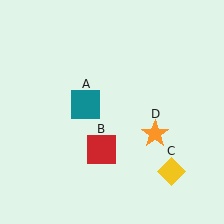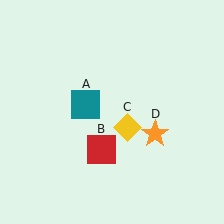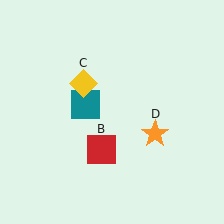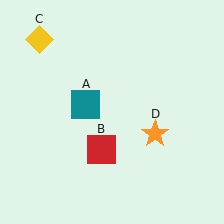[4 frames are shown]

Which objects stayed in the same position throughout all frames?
Teal square (object A) and red square (object B) and orange star (object D) remained stationary.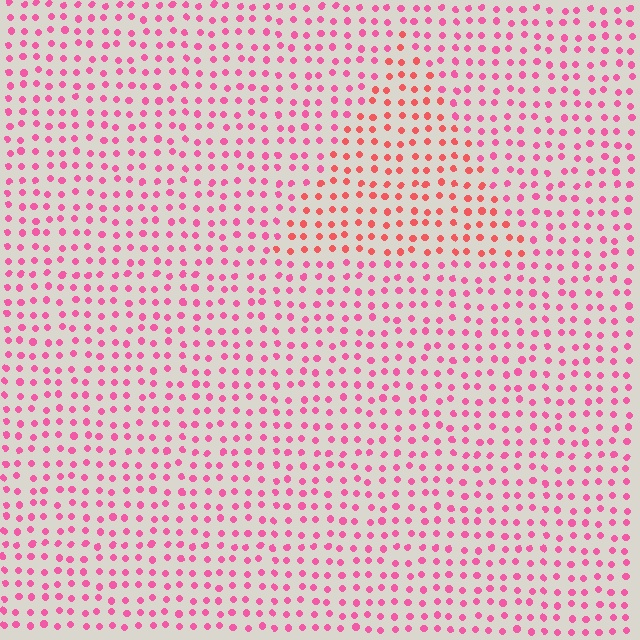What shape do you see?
I see a triangle.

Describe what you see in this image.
The image is filled with small pink elements in a uniform arrangement. A triangle-shaped region is visible where the elements are tinted to a slightly different hue, forming a subtle color boundary.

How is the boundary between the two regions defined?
The boundary is defined purely by a slight shift in hue (about 28 degrees). Spacing, size, and orientation are identical on both sides.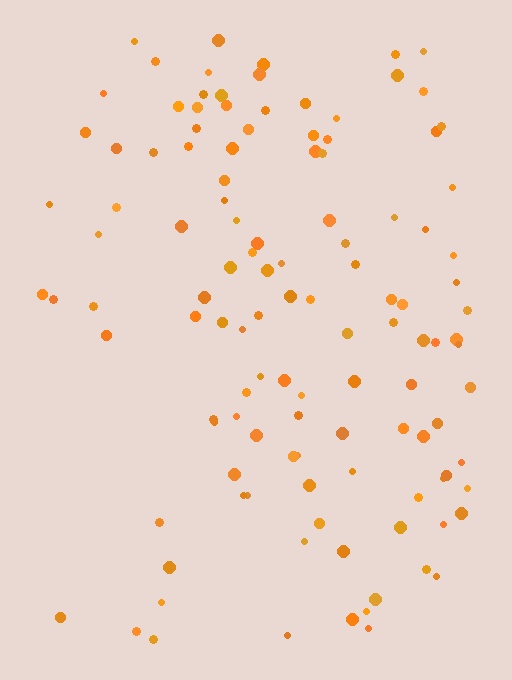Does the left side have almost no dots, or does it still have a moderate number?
Still a moderate number, just noticeably fewer than the right.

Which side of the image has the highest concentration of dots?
The right.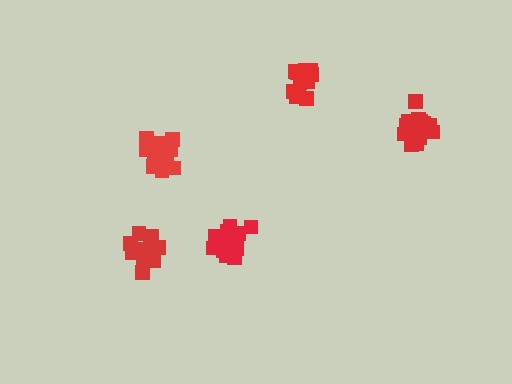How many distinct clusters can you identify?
There are 5 distinct clusters.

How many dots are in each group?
Group 1: 18 dots, Group 2: 14 dots, Group 3: 13 dots, Group 4: 15 dots, Group 5: 18 dots (78 total).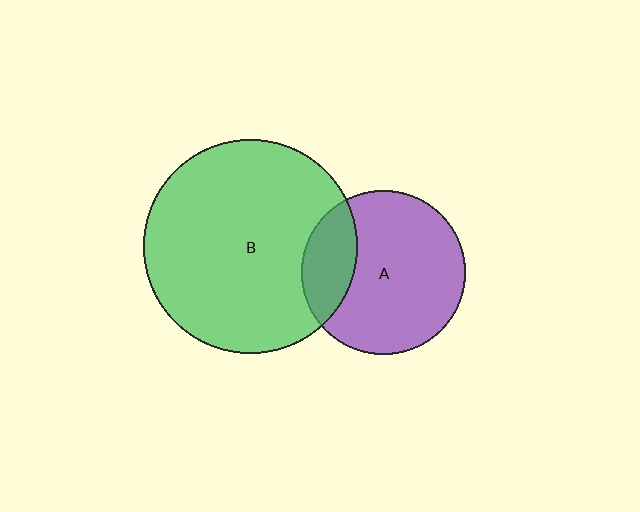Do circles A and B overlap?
Yes.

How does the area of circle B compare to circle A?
Approximately 1.7 times.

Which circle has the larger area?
Circle B (green).